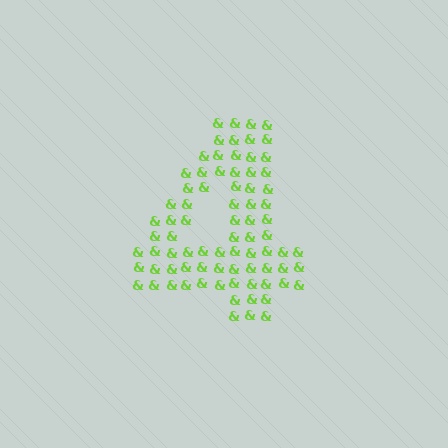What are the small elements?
The small elements are ampersands.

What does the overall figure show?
The overall figure shows the digit 4.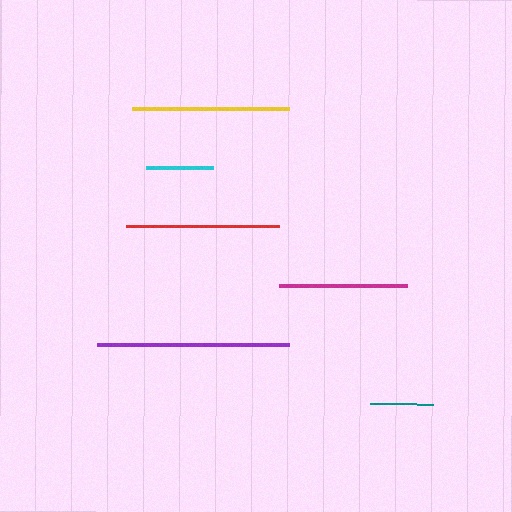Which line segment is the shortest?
The teal line is the shortest at approximately 63 pixels.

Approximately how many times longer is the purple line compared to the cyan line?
The purple line is approximately 2.9 times the length of the cyan line.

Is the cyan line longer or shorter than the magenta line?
The magenta line is longer than the cyan line.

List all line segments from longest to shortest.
From longest to shortest: purple, yellow, red, magenta, cyan, teal.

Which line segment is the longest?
The purple line is the longest at approximately 192 pixels.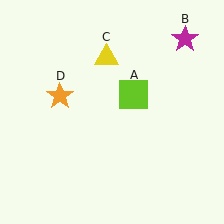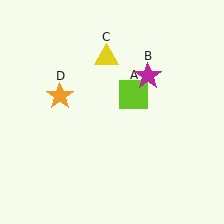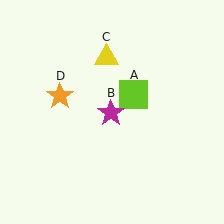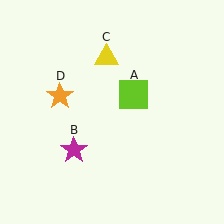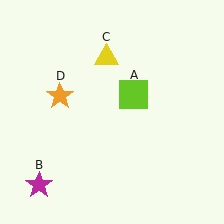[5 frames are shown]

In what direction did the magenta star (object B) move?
The magenta star (object B) moved down and to the left.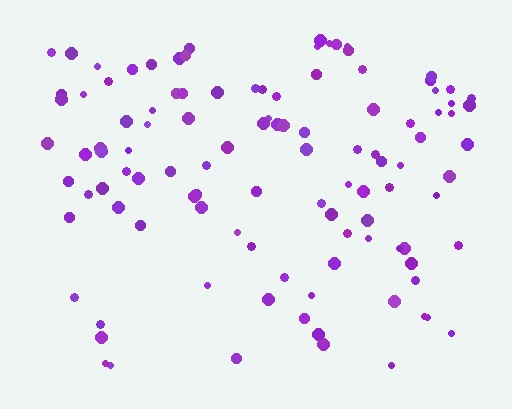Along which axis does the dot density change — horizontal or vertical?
Vertical.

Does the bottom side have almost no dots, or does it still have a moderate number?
Still a moderate number, just noticeably fewer than the top.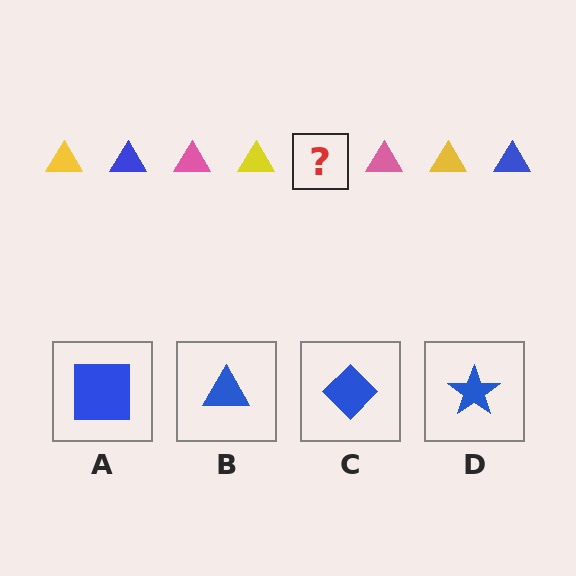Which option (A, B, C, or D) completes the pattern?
B.